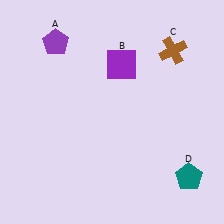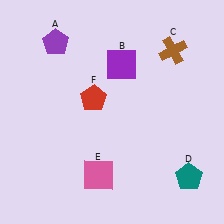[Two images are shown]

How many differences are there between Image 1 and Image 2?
There are 2 differences between the two images.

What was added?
A pink square (E), a red pentagon (F) were added in Image 2.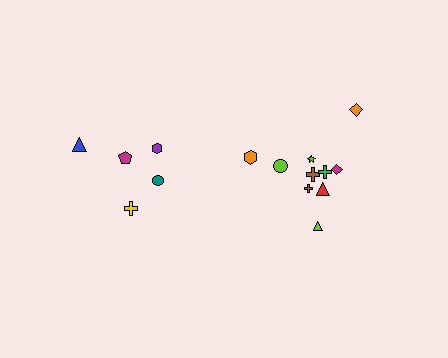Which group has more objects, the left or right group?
The right group.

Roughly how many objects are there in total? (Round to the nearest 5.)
Roughly 15 objects in total.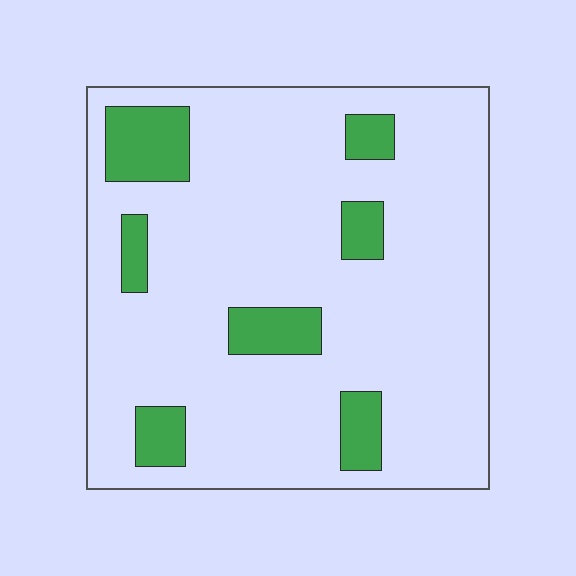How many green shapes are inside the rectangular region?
7.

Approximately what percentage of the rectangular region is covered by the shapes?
Approximately 15%.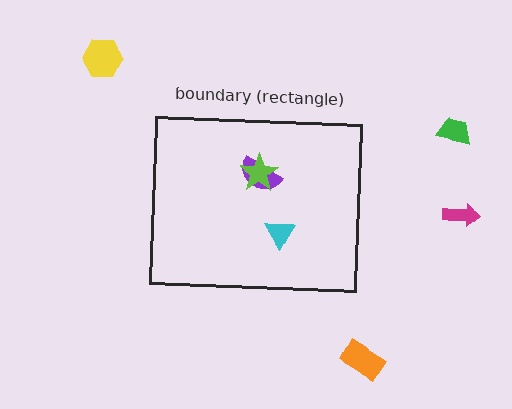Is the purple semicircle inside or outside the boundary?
Inside.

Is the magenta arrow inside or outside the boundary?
Outside.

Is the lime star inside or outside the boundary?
Inside.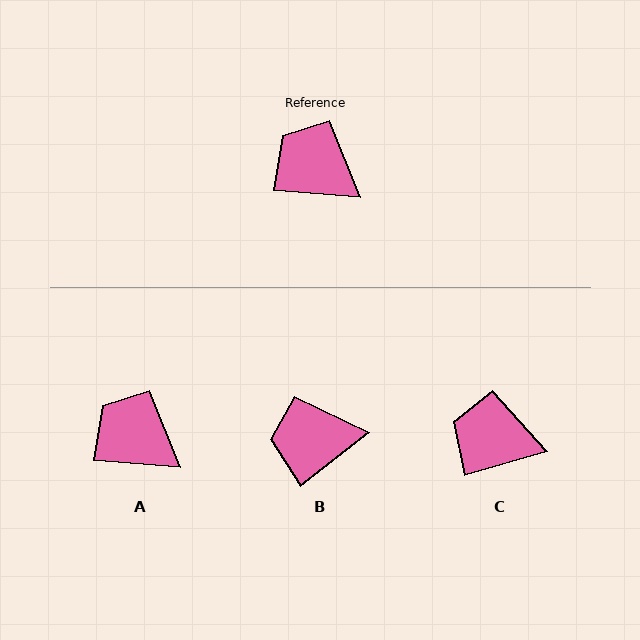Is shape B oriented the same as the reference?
No, it is off by about 42 degrees.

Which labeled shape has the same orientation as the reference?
A.